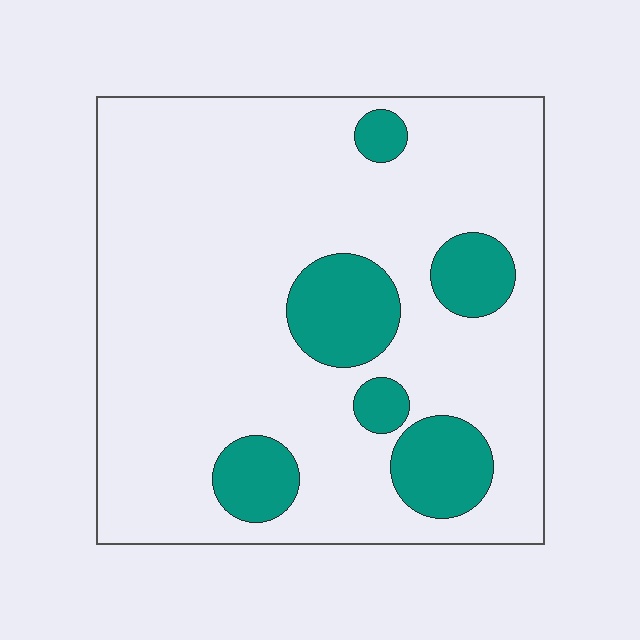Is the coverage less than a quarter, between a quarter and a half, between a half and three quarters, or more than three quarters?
Less than a quarter.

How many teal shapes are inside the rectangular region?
6.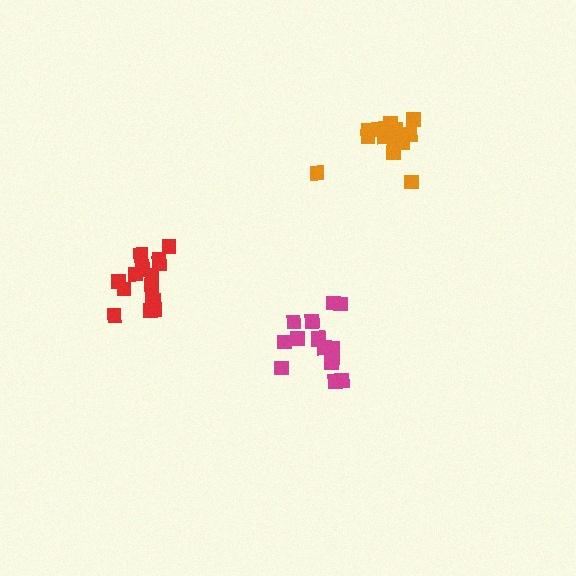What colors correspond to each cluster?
The clusters are colored: red, orange, magenta.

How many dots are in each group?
Group 1: 15 dots, Group 2: 15 dots, Group 3: 15 dots (45 total).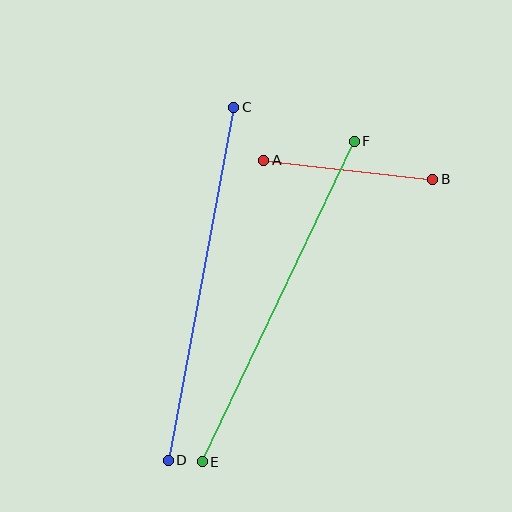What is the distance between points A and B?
The distance is approximately 170 pixels.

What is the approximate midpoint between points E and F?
The midpoint is at approximately (278, 302) pixels.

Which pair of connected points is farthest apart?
Points C and D are farthest apart.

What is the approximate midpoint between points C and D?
The midpoint is at approximately (201, 284) pixels.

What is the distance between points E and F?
The distance is approximately 355 pixels.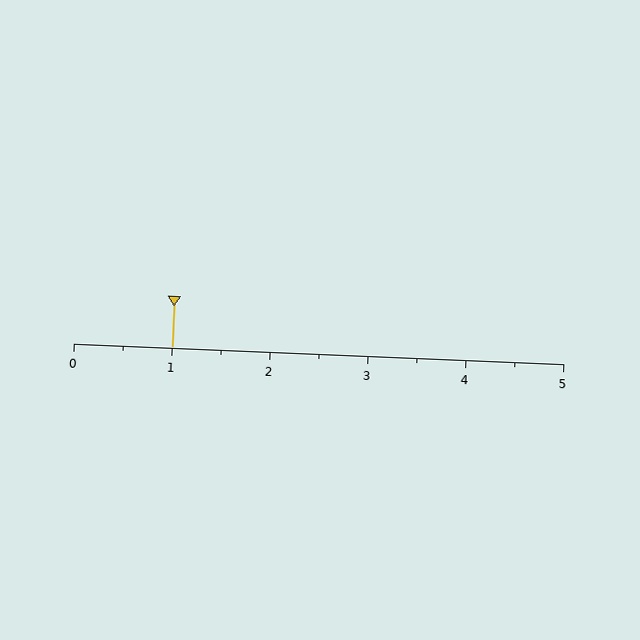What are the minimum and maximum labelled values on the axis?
The axis runs from 0 to 5.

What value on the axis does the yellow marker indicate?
The marker indicates approximately 1.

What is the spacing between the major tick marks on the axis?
The major ticks are spaced 1 apart.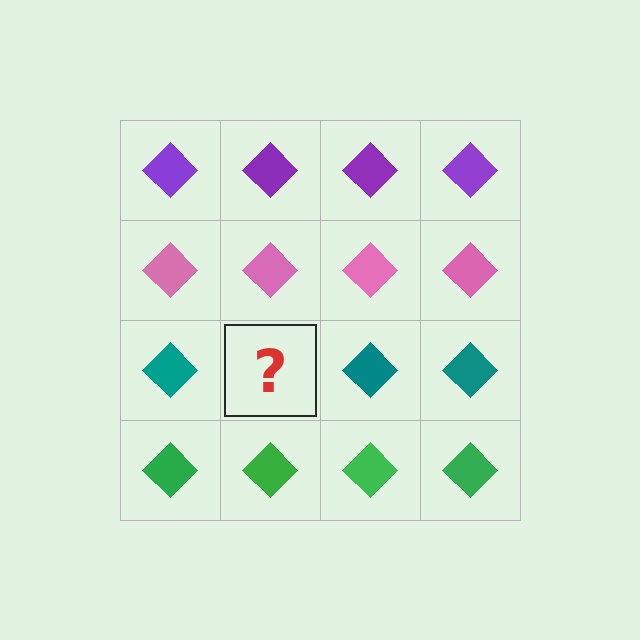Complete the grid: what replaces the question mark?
The question mark should be replaced with a teal diamond.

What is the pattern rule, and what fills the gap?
The rule is that each row has a consistent color. The gap should be filled with a teal diamond.